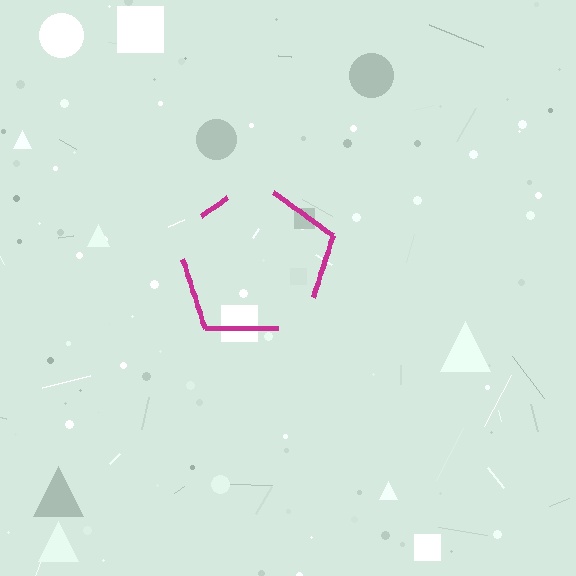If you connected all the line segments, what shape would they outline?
They would outline a pentagon.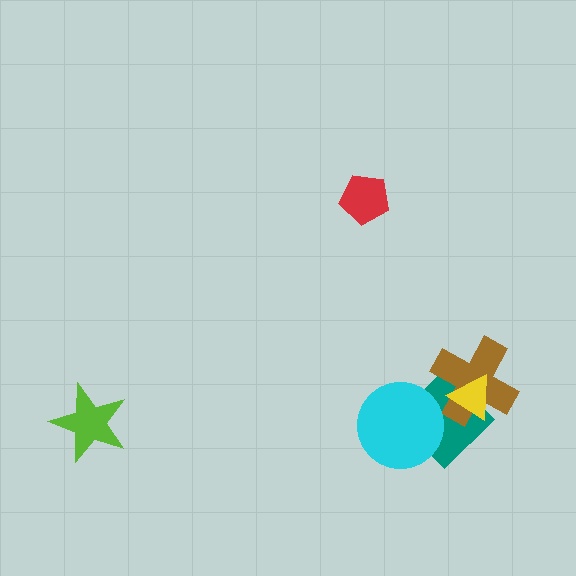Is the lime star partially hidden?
No, no other shape covers it.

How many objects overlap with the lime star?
0 objects overlap with the lime star.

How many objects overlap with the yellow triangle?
2 objects overlap with the yellow triangle.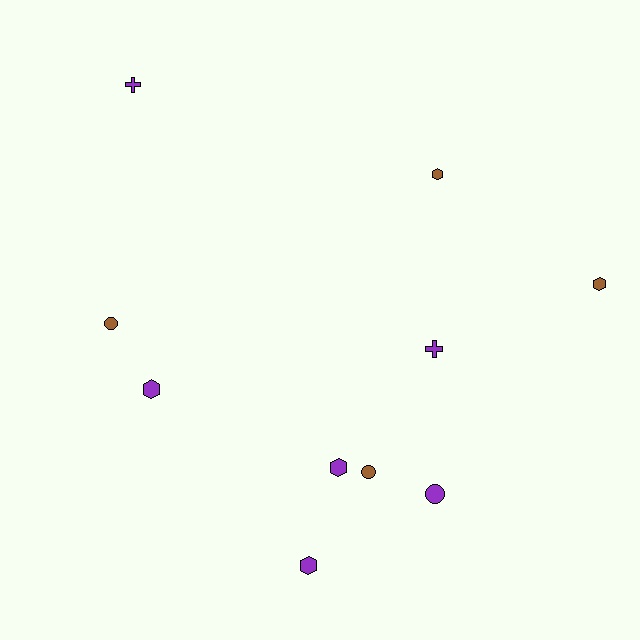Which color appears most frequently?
Purple, with 6 objects.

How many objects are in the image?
There are 10 objects.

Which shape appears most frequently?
Hexagon, with 5 objects.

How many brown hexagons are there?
There are 2 brown hexagons.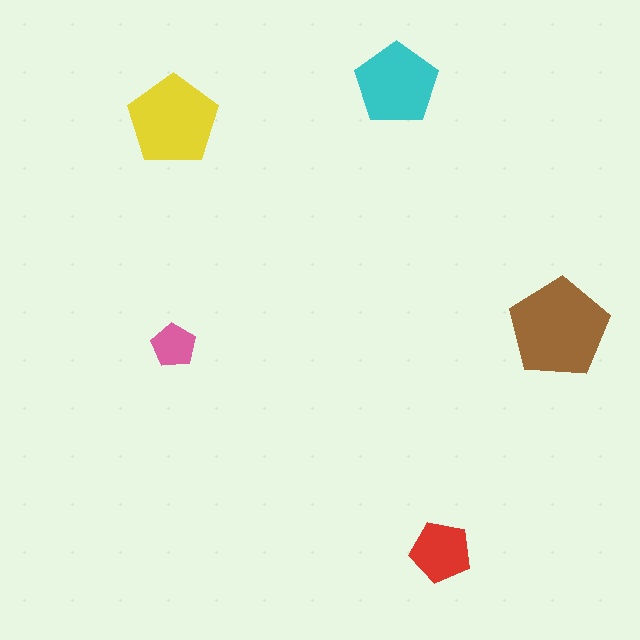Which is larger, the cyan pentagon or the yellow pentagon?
The yellow one.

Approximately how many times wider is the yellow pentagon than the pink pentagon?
About 2 times wider.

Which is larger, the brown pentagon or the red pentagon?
The brown one.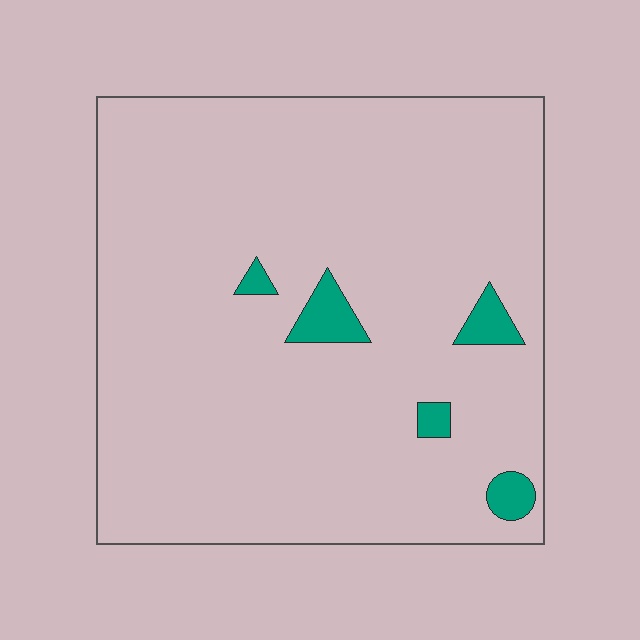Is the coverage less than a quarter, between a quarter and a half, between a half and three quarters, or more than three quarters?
Less than a quarter.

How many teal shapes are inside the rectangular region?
5.